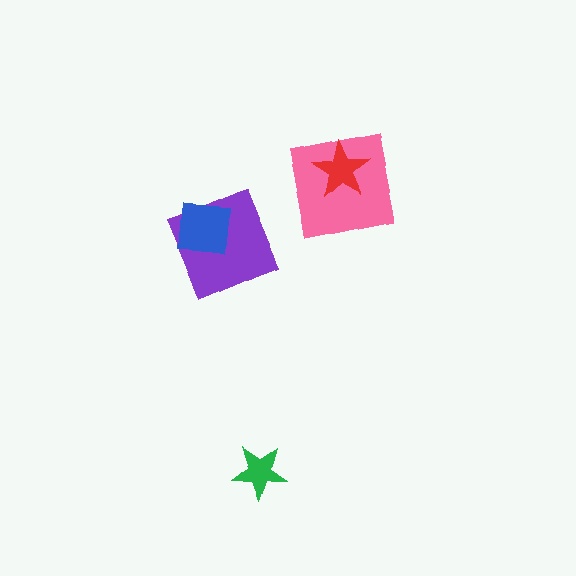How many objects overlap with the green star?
0 objects overlap with the green star.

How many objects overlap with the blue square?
1 object overlaps with the blue square.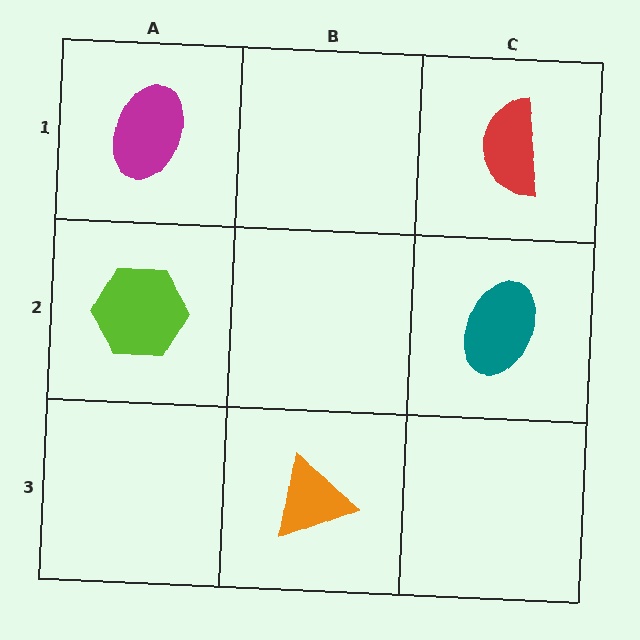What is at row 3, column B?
An orange triangle.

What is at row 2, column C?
A teal ellipse.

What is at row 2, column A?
A lime hexagon.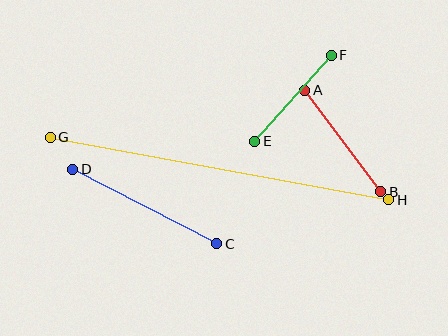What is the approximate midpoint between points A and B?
The midpoint is at approximately (343, 141) pixels.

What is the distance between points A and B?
The distance is approximately 127 pixels.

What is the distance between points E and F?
The distance is approximately 115 pixels.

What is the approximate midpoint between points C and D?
The midpoint is at approximately (145, 207) pixels.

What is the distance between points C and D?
The distance is approximately 162 pixels.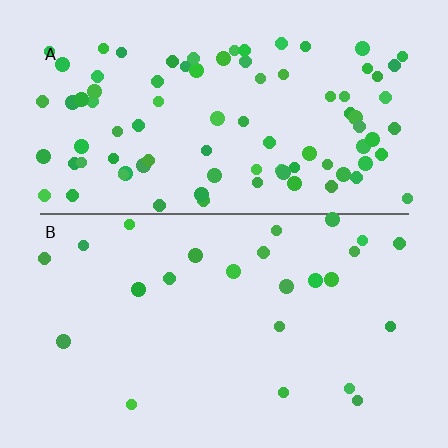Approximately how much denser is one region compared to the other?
Approximately 3.6× — region A over region B.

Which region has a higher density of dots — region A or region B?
A (the top).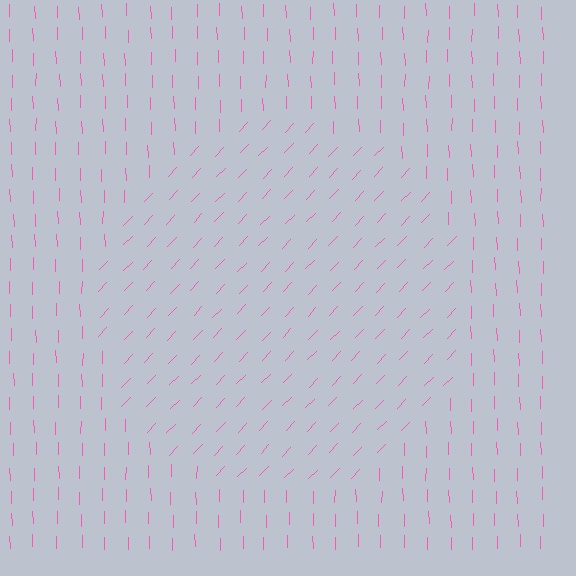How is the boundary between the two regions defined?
The boundary is defined purely by a change in line orientation (approximately 45 degrees difference). All lines are the same color and thickness.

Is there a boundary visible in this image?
Yes, there is a texture boundary formed by a change in line orientation.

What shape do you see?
I see a circle.